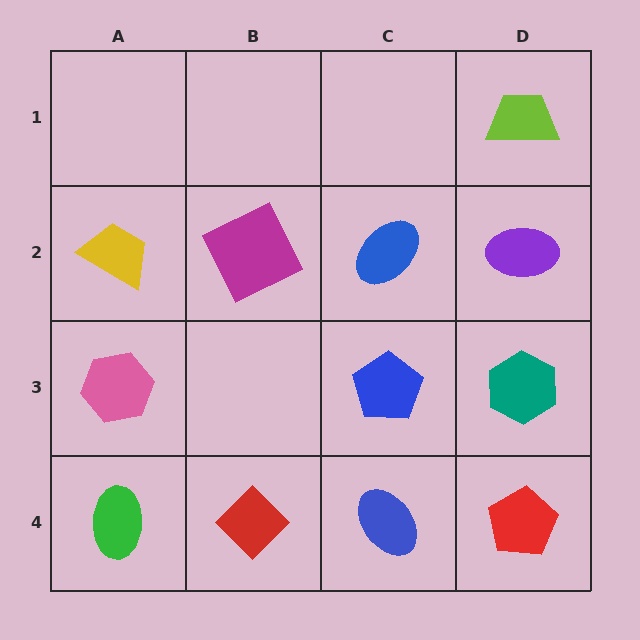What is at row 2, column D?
A purple ellipse.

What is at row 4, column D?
A red pentagon.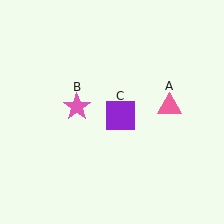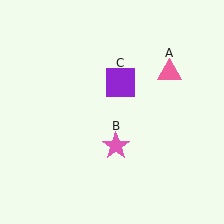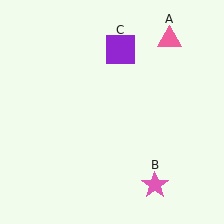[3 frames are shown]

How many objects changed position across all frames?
3 objects changed position: pink triangle (object A), pink star (object B), purple square (object C).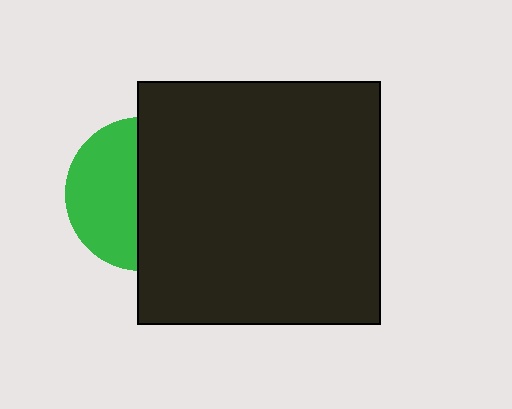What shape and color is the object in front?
The object in front is a black square.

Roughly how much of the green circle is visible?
About half of it is visible (roughly 47%).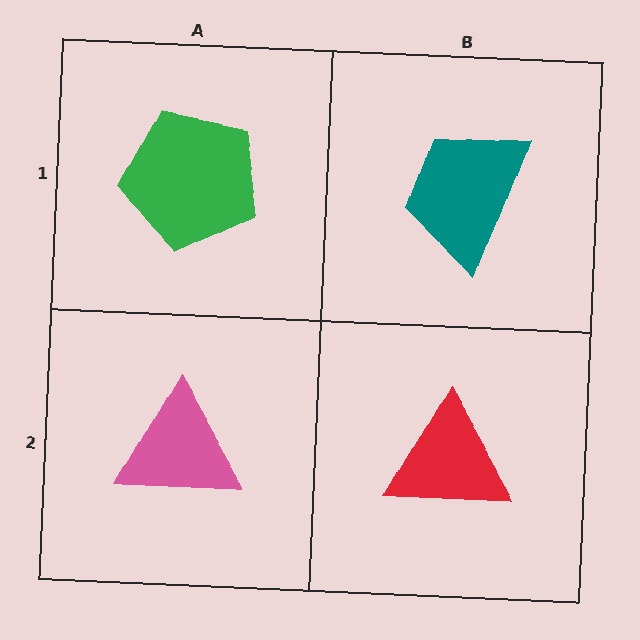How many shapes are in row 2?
2 shapes.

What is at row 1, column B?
A teal trapezoid.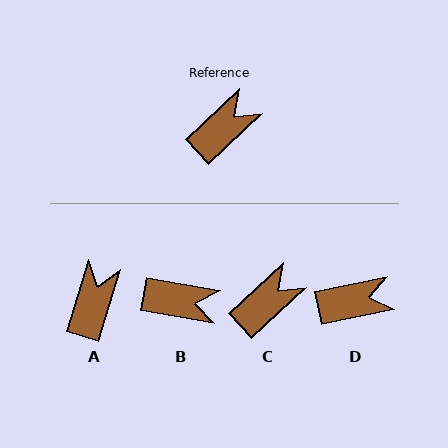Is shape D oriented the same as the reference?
No, it is off by about 31 degrees.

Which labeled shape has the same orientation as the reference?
C.